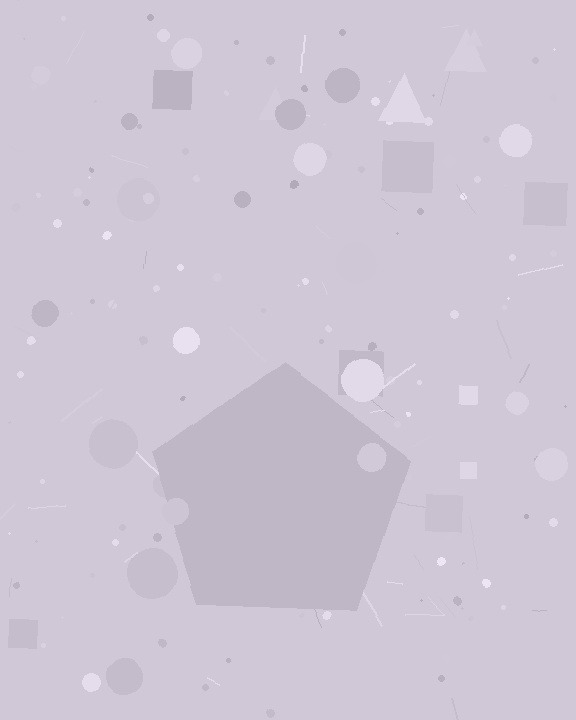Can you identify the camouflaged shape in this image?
The camouflaged shape is a pentagon.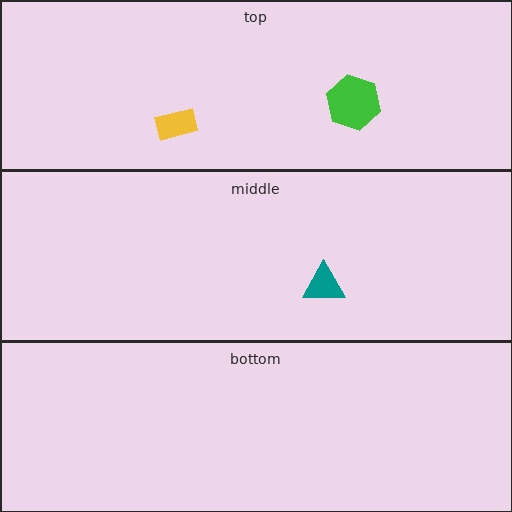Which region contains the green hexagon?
The top region.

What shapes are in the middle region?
The teal triangle.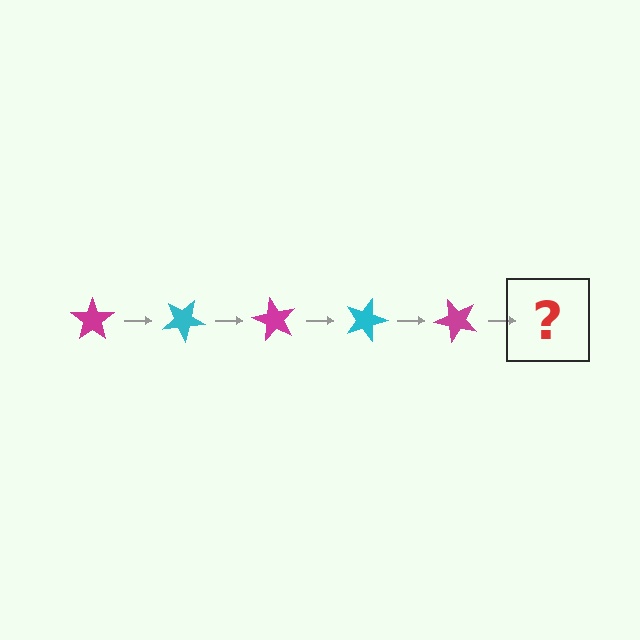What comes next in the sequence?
The next element should be a cyan star, rotated 150 degrees from the start.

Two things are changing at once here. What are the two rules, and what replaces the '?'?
The two rules are that it rotates 30 degrees each step and the color cycles through magenta and cyan. The '?' should be a cyan star, rotated 150 degrees from the start.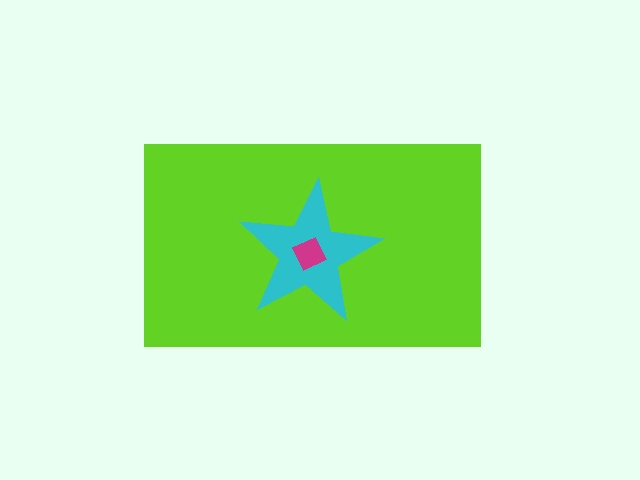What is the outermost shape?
The lime rectangle.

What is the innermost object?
The magenta diamond.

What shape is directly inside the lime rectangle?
The cyan star.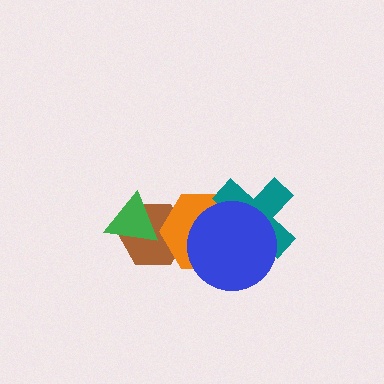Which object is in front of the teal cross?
The blue circle is in front of the teal cross.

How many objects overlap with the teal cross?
2 objects overlap with the teal cross.